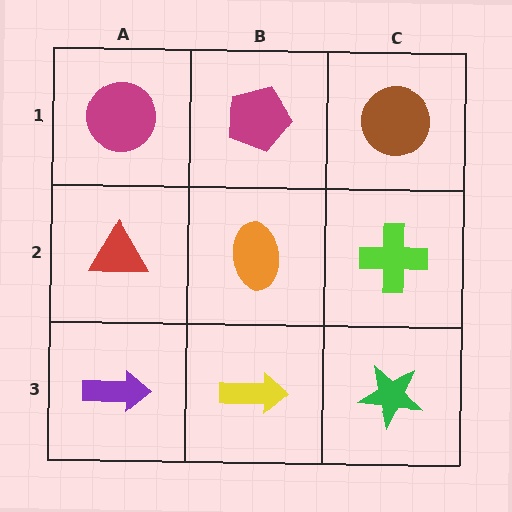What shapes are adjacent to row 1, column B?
An orange ellipse (row 2, column B), a magenta circle (row 1, column A), a brown circle (row 1, column C).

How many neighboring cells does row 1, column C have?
2.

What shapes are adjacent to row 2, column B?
A magenta pentagon (row 1, column B), a yellow arrow (row 3, column B), a red triangle (row 2, column A), a lime cross (row 2, column C).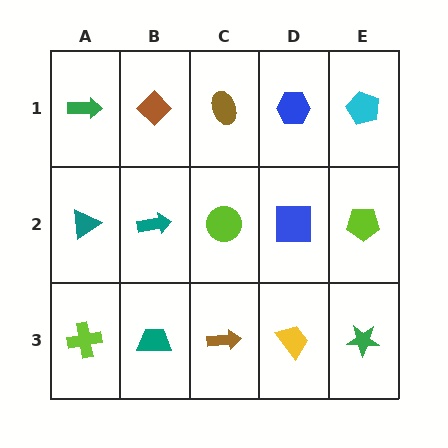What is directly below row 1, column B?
A teal arrow.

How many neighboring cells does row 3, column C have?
3.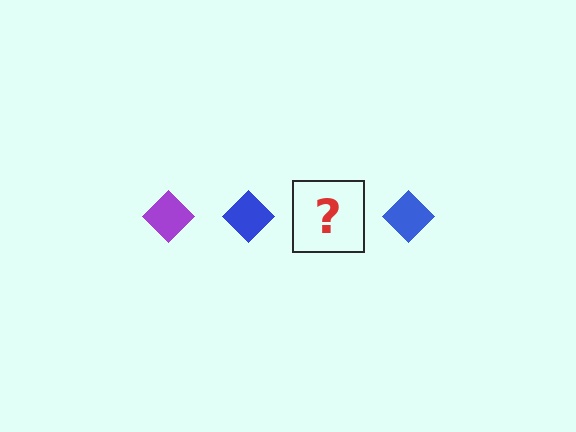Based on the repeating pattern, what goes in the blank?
The blank should be a purple diamond.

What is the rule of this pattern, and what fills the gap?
The rule is that the pattern cycles through purple, blue diamonds. The gap should be filled with a purple diamond.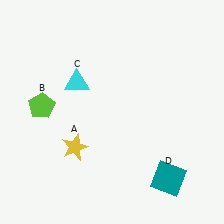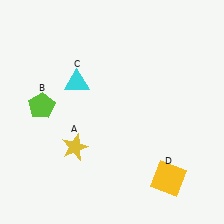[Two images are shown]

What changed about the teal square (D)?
In Image 1, D is teal. In Image 2, it changed to yellow.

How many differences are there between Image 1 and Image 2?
There is 1 difference between the two images.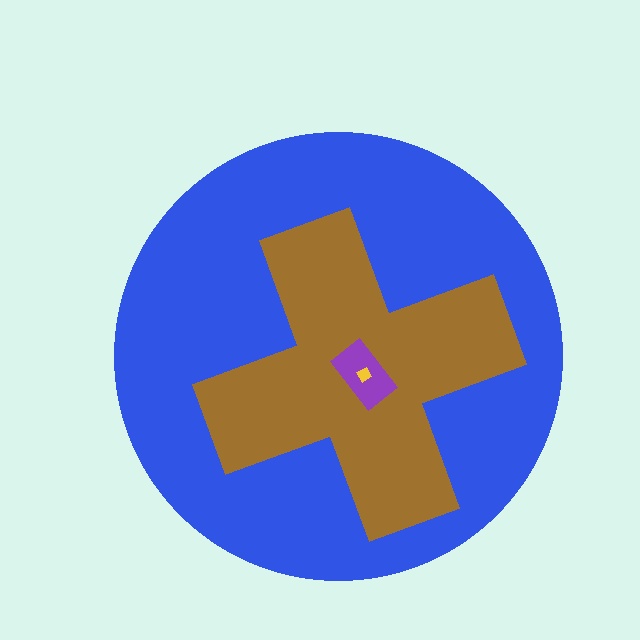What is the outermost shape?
The blue circle.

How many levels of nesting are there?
4.